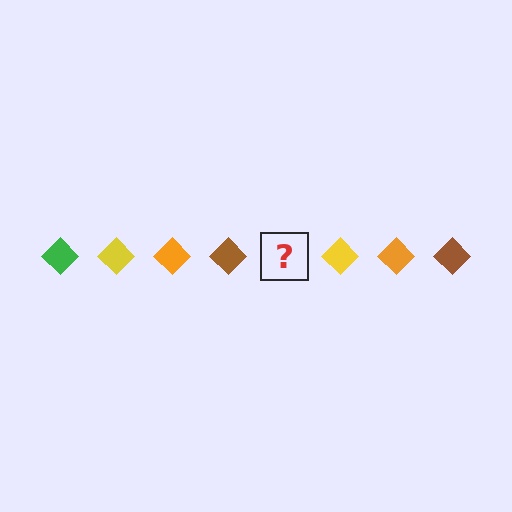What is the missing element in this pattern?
The missing element is a green diamond.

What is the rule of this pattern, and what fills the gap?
The rule is that the pattern cycles through green, yellow, orange, brown diamonds. The gap should be filled with a green diamond.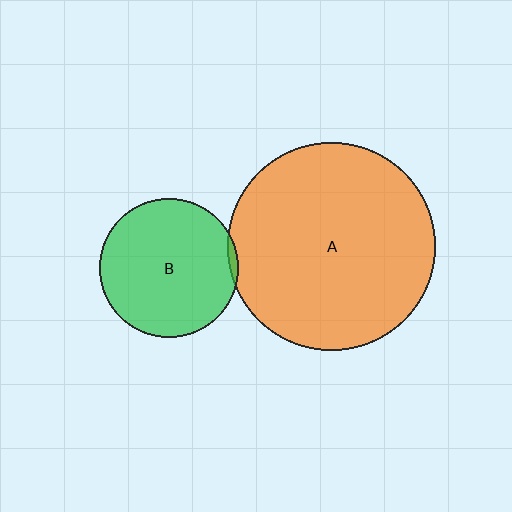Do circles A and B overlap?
Yes.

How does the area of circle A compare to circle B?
Approximately 2.2 times.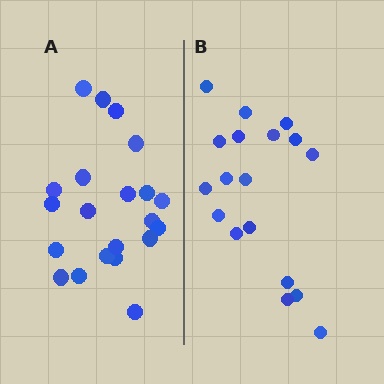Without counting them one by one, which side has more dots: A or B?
Region A (the left region) has more dots.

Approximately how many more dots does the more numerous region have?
Region A has just a few more — roughly 2 or 3 more dots than region B.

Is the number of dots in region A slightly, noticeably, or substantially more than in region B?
Region A has only slightly more — the two regions are fairly close. The ratio is roughly 1.2 to 1.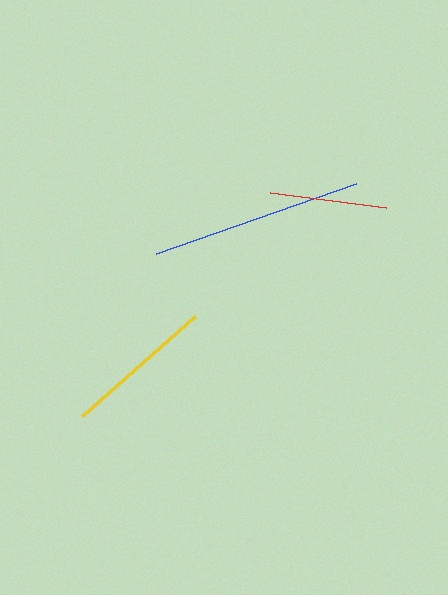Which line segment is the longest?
The blue line is the longest at approximately 212 pixels.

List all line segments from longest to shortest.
From longest to shortest: blue, yellow, red.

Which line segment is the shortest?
The red line is the shortest at approximately 117 pixels.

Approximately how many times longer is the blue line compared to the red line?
The blue line is approximately 1.8 times the length of the red line.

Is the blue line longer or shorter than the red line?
The blue line is longer than the red line.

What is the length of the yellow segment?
The yellow segment is approximately 152 pixels long.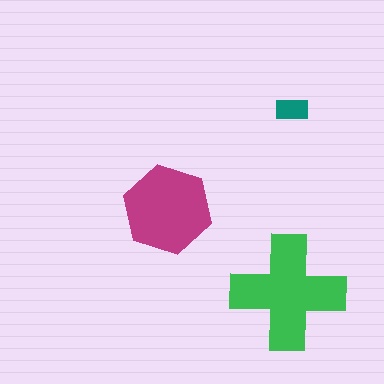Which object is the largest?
The green cross.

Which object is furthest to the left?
The magenta hexagon is leftmost.